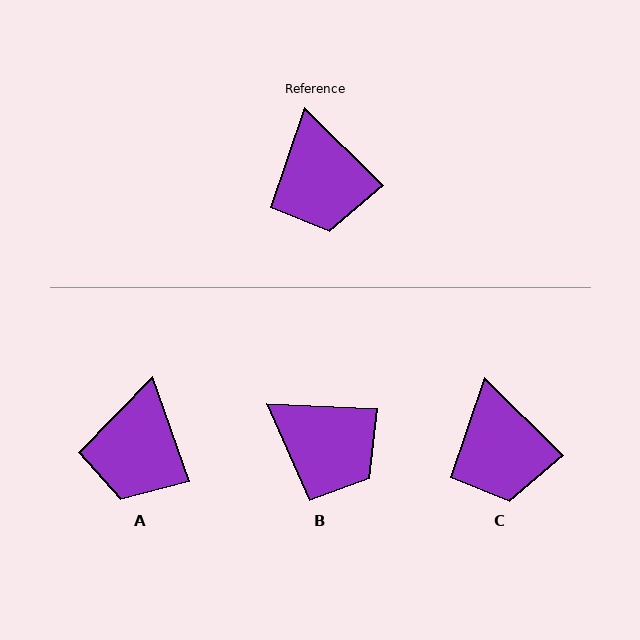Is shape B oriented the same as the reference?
No, it is off by about 43 degrees.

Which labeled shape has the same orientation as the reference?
C.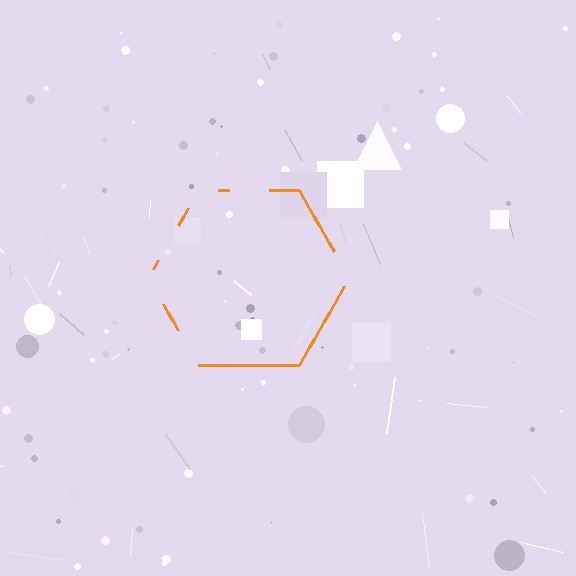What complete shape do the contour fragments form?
The contour fragments form a hexagon.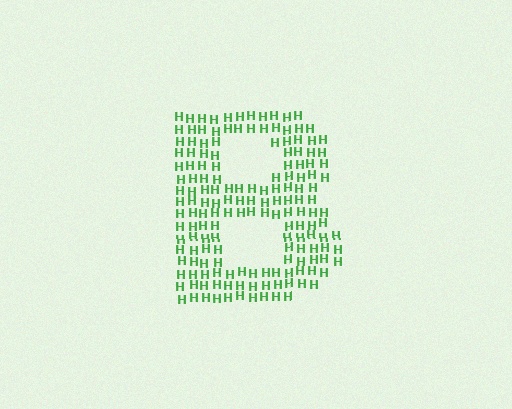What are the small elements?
The small elements are letter H's.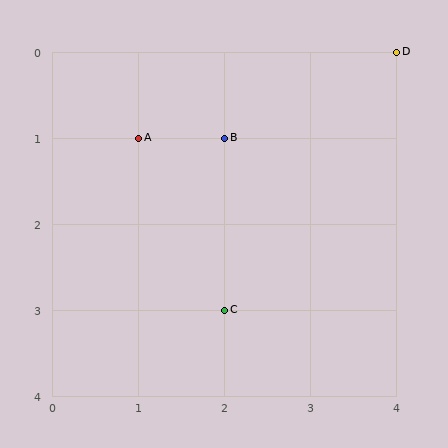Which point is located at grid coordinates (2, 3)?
Point C is at (2, 3).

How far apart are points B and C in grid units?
Points B and C are 2 rows apart.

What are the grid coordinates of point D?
Point D is at grid coordinates (4, 0).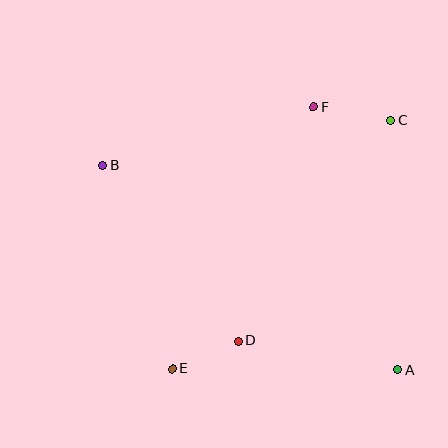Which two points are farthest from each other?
Points A and B are farthest from each other.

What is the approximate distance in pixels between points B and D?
The distance between B and D is approximately 221 pixels.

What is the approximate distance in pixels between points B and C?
The distance between B and C is approximately 292 pixels.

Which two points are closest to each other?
Points D and E are closest to each other.